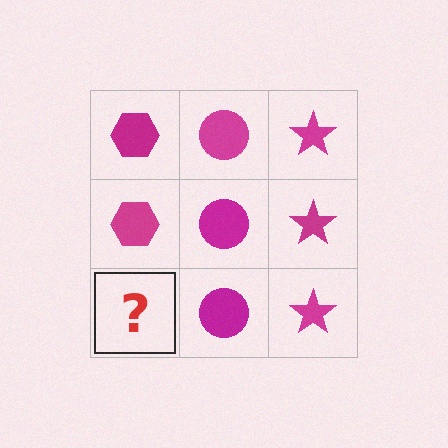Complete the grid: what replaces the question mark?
The question mark should be replaced with a magenta hexagon.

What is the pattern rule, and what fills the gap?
The rule is that each column has a consistent shape. The gap should be filled with a magenta hexagon.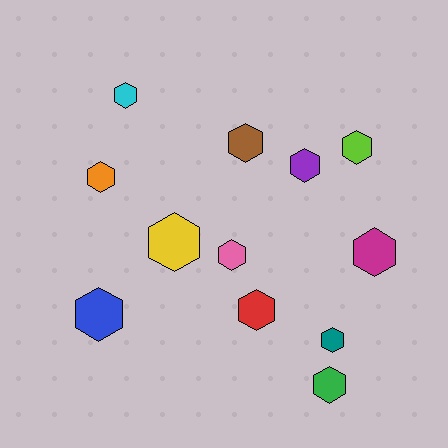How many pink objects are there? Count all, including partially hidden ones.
There is 1 pink object.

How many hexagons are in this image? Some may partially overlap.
There are 12 hexagons.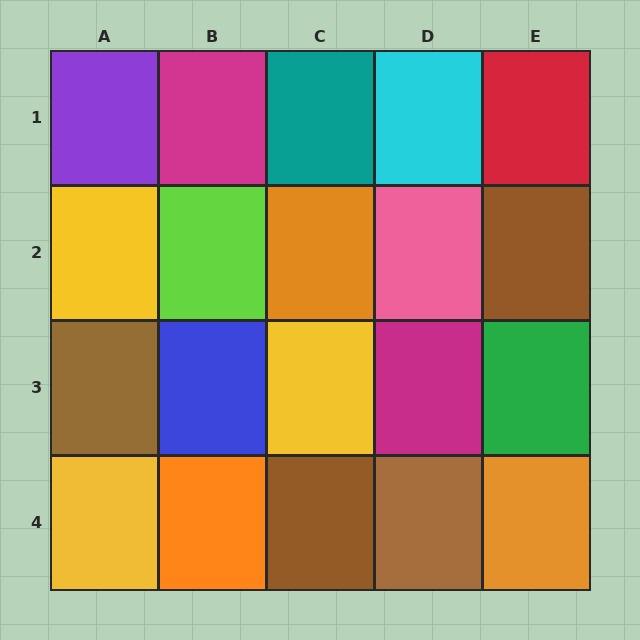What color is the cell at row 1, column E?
Red.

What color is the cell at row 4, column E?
Orange.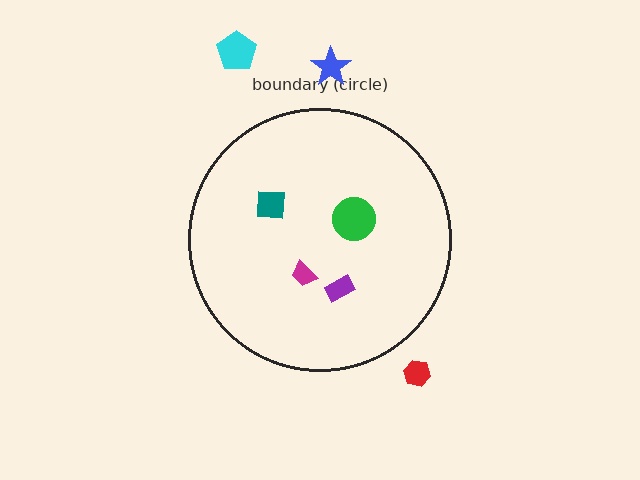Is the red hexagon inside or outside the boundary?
Outside.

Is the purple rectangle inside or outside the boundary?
Inside.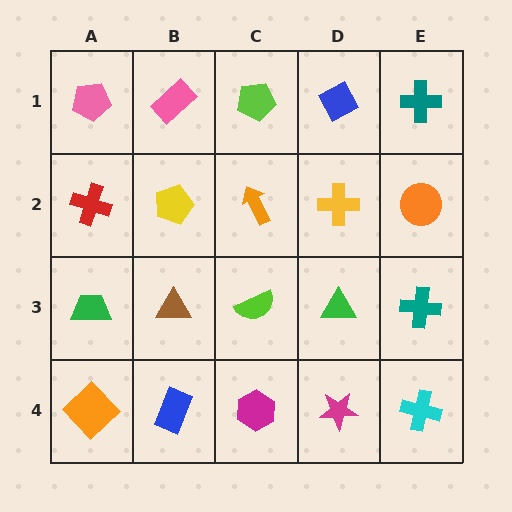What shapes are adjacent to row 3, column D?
A yellow cross (row 2, column D), a magenta star (row 4, column D), a lime semicircle (row 3, column C), a teal cross (row 3, column E).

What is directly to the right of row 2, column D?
An orange circle.